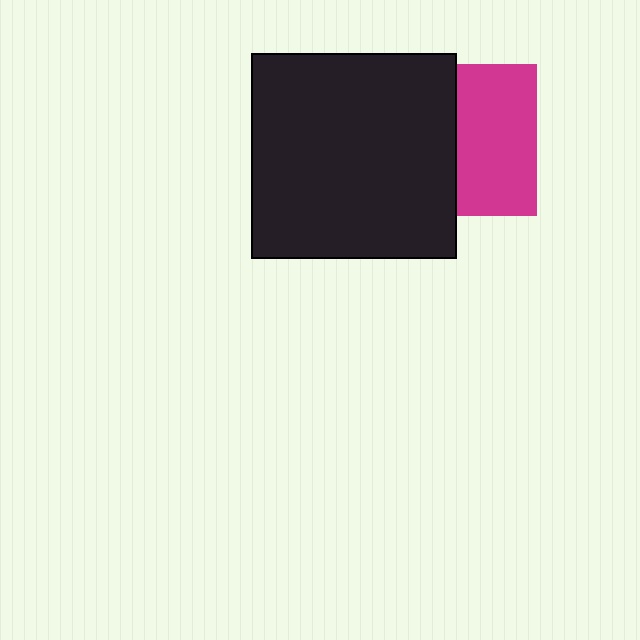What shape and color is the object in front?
The object in front is a black square.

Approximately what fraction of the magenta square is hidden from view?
Roughly 47% of the magenta square is hidden behind the black square.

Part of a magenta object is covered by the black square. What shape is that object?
It is a square.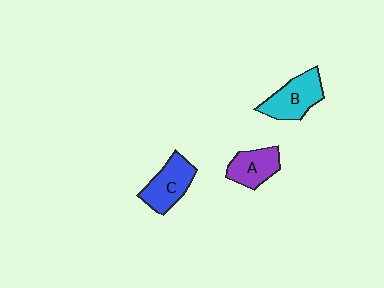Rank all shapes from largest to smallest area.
From largest to smallest: B (cyan), C (blue), A (purple).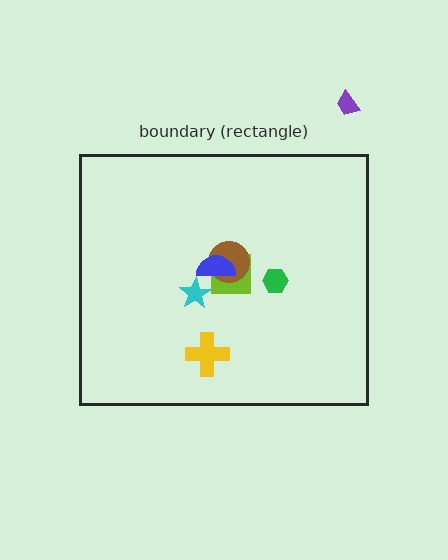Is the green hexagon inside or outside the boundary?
Inside.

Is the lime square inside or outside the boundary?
Inside.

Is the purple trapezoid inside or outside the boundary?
Outside.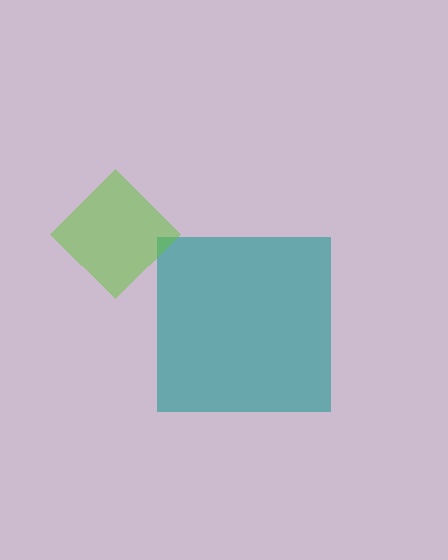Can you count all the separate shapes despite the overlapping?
Yes, there are 2 separate shapes.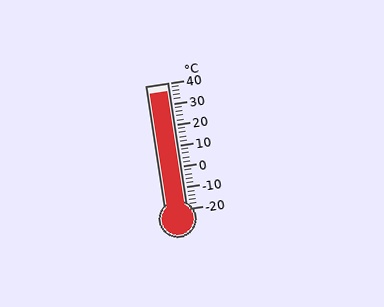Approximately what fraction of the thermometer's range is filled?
The thermometer is filled to approximately 95% of its range.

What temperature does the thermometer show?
The thermometer shows approximately 36°C.